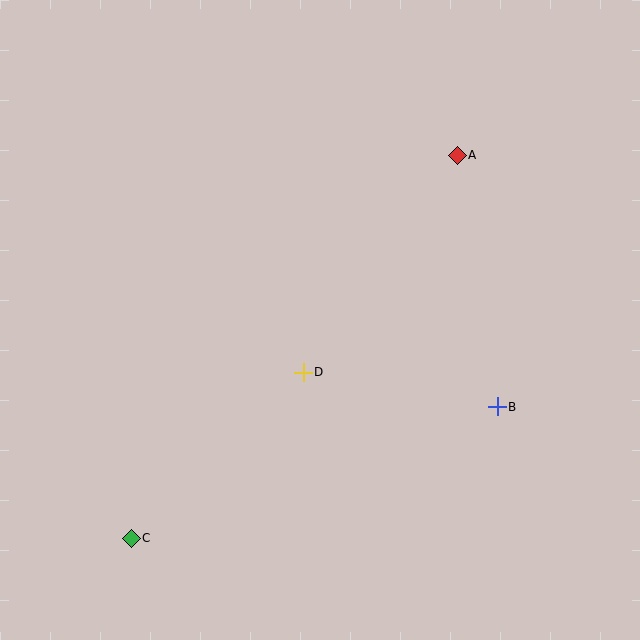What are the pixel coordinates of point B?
Point B is at (497, 407).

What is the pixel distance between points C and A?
The distance between C and A is 503 pixels.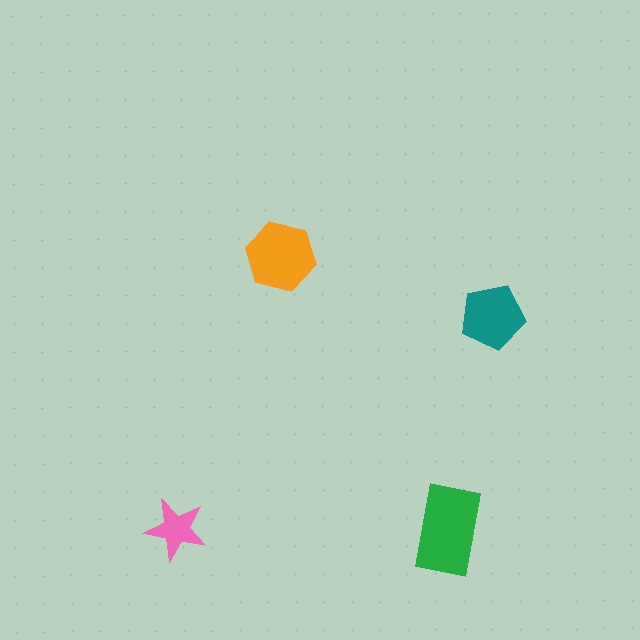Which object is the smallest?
The pink star.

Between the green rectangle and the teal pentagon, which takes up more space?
The green rectangle.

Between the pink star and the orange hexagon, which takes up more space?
The orange hexagon.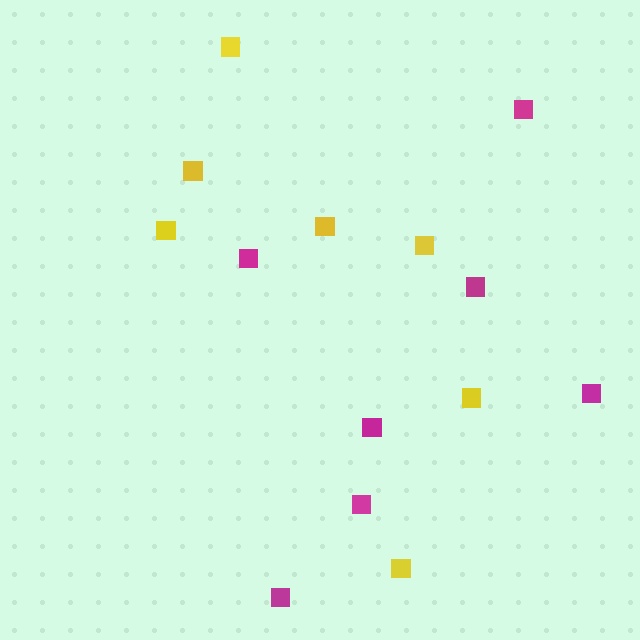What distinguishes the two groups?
There are 2 groups: one group of yellow squares (7) and one group of magenta squares (7).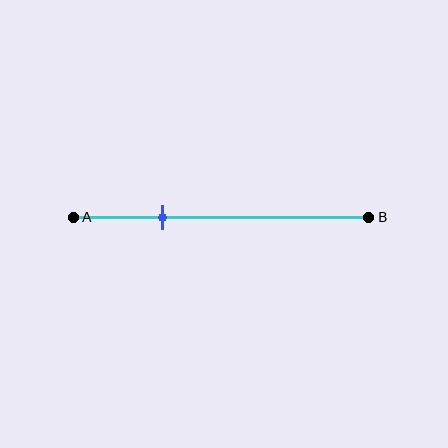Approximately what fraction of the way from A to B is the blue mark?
The blue mark is approximately 30% of the way from A to B.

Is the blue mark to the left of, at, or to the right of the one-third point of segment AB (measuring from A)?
The blue mark is to the left of the one-third point of segment AB.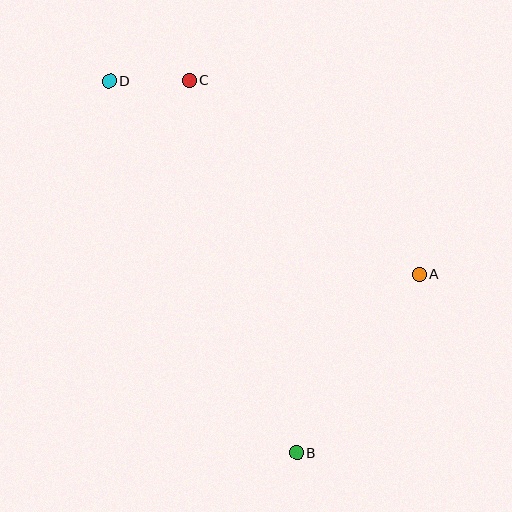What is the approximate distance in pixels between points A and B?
The distance between A and B is approximately 216 pixels.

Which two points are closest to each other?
Points C and D are closest to each other.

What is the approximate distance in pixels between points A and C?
The distance between A and C is approximately 301 pixels.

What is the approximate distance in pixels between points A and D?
The distance between A and D is approximately 365 pixels.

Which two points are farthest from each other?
Points B and D are farthest from each other.